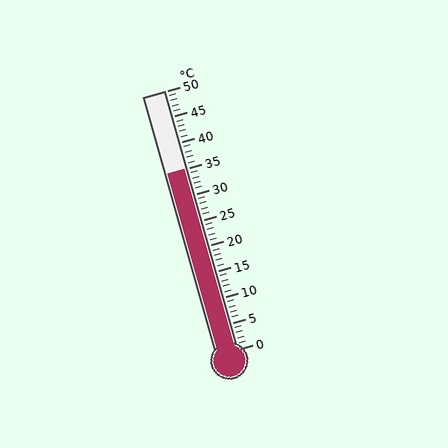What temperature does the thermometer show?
The thermometer shows approximately 35°C.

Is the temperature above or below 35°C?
The temperature is at 35°C.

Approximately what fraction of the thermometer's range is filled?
The thermometer is filled to approximately 70% of its range.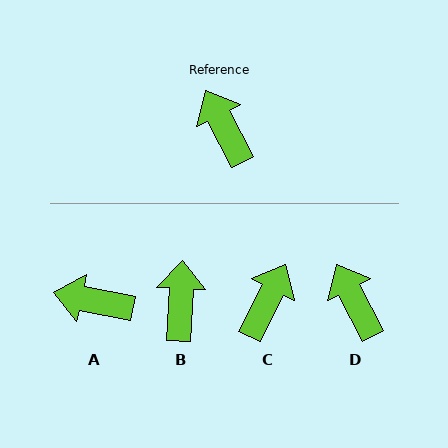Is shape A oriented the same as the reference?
No, it is off by about 52 degrees.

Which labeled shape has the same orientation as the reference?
D.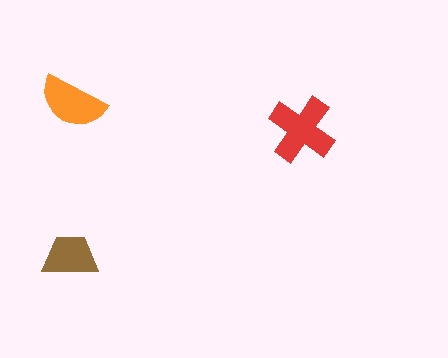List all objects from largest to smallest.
The red cross, the orange semicircle, the brown trapezoid.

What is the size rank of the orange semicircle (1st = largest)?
2nd.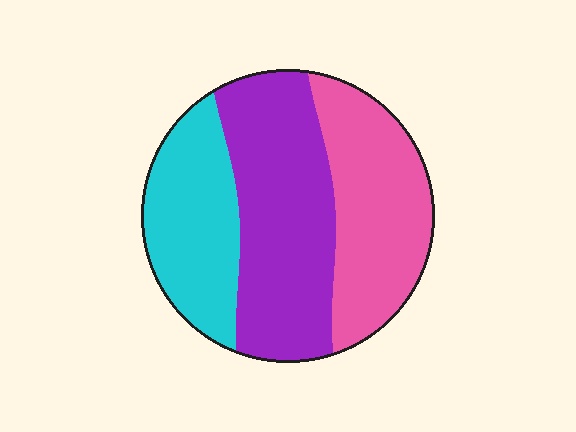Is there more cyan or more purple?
Purple.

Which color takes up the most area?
Purple, at roughly 40%.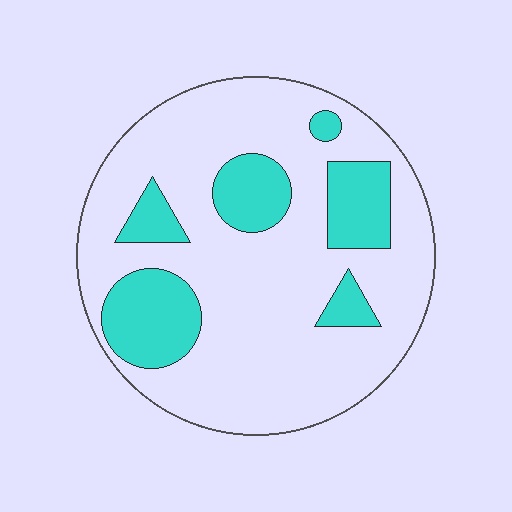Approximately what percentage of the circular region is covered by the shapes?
Approximately 25%.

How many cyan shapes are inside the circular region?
6.